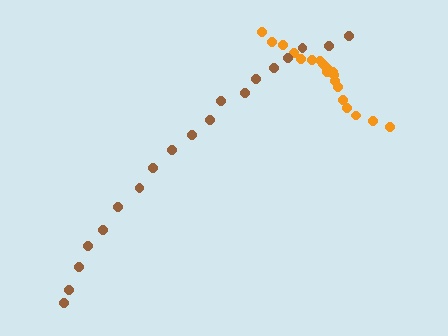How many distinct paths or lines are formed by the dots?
There are 2 distinct paths.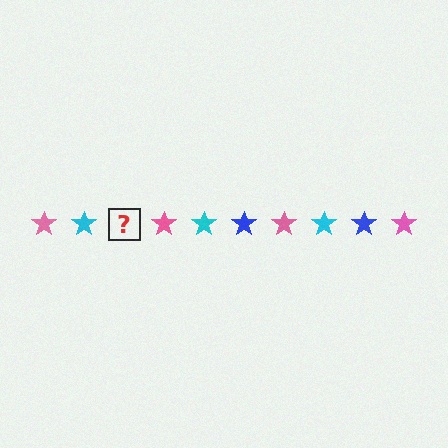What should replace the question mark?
The question mark should be replaced with a blue star.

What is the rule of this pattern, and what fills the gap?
The rule is that the pattern cycles through pink, cyan, blue stars. The gap should be filled with a blue star.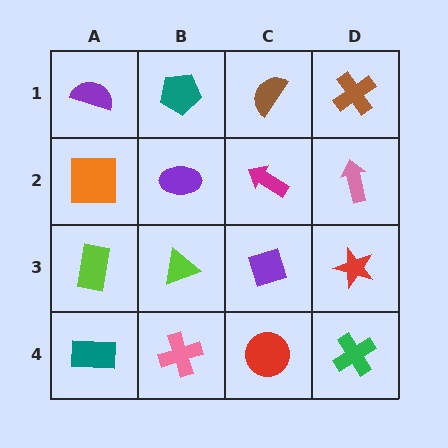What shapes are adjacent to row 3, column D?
A pink arrow (row 2, column D), a green cross (row 4, column D), a purple diamond (row 3, column C).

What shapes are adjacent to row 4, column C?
A purple diamond (row 3, column C), a pink cross (row 4, column B), a green cross (row 4, column D).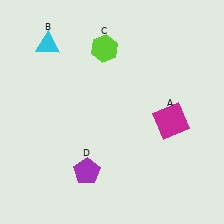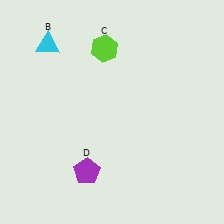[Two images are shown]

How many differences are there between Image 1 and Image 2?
There is 1 difference between the two images.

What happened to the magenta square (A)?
The magenta square (A) was removed in Image 2. It was in the bottom-right area of Image 1.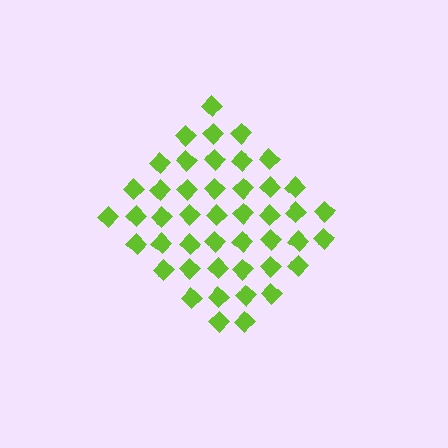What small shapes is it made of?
It is made of small diamonds.